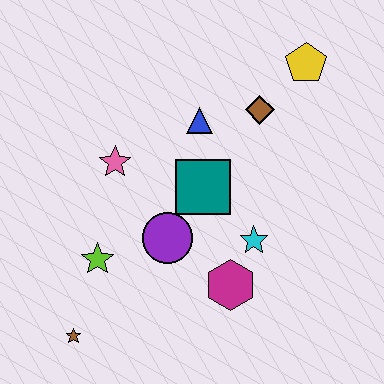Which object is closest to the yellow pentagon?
The brown diamond is closest to the yellow pentagon.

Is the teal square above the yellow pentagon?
No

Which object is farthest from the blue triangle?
The brown star is farthest from the blue triangle.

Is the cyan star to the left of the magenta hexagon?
No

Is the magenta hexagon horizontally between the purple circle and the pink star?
No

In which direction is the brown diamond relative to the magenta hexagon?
The brown diamond is above the magenta hexagon.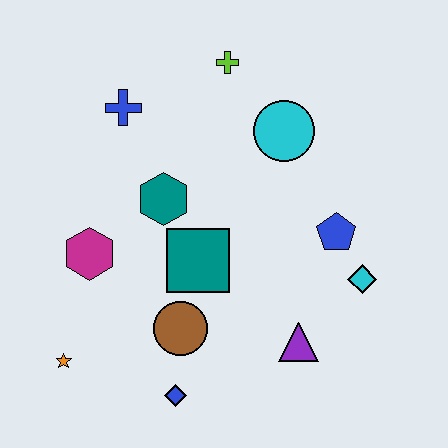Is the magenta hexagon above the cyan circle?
No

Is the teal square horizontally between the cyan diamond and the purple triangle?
No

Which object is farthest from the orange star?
The lime cross is farthest from the orange star.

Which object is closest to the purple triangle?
The cyan diamond is closest to the purple triangle.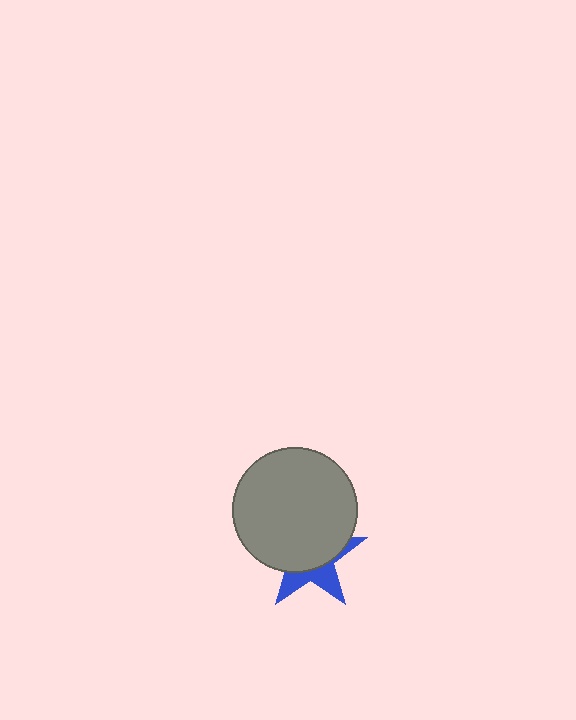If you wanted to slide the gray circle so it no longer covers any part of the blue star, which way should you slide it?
Slide it up — that is the most direct way to separate the two shapes.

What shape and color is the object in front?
The object in front is a gray circle.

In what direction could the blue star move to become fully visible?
The blue star could move down. That would shift it out from behind the gray circle entirely.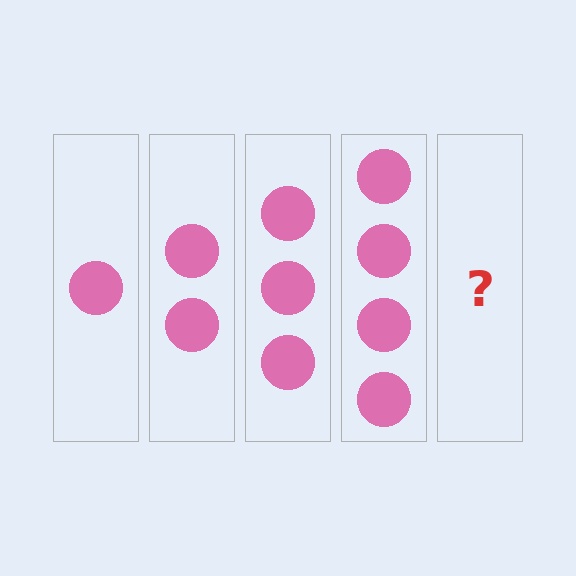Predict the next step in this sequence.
The next step is 5 circles.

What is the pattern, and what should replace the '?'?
The pattern is that each step adds one more circle. The '?' should be 5 circles.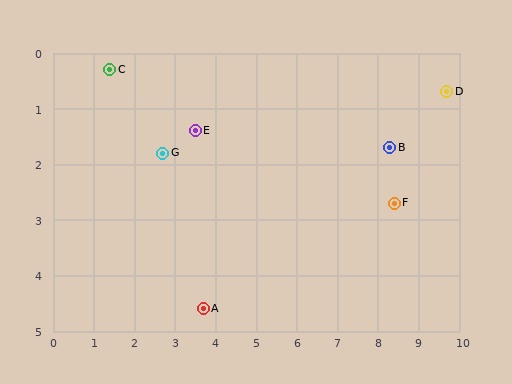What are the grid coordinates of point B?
Point B is at approximately (8.3, 1.7).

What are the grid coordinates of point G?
Point G is at approximately (2.7, 1.8).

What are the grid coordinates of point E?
Point E is at approximately (3.5, 1.4).